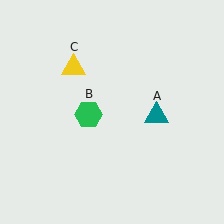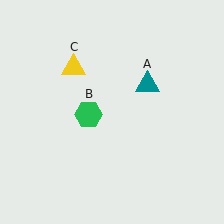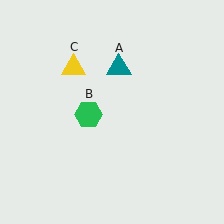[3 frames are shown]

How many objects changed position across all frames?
1 object changed position: teal triangle (object A).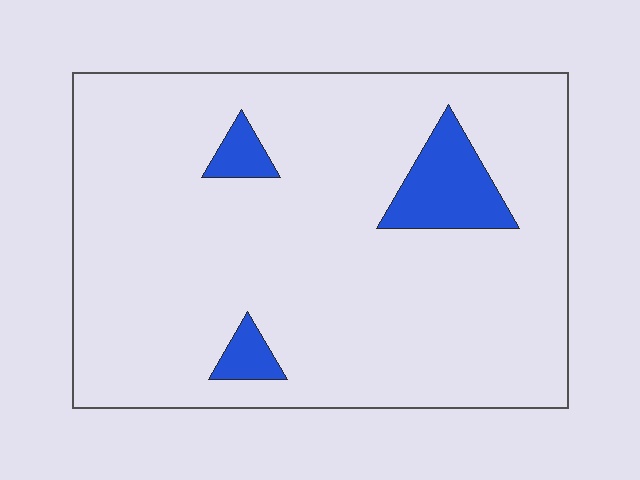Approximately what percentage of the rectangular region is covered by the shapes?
Approximately 10%.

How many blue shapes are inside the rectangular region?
3.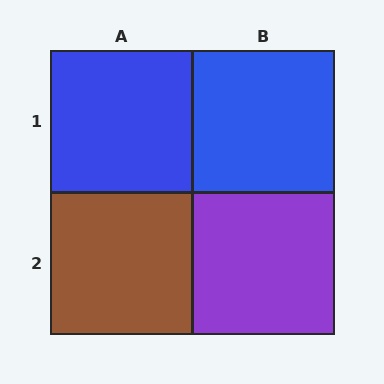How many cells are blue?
2 cells are blue.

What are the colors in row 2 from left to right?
Brown, purple.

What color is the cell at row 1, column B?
Blue.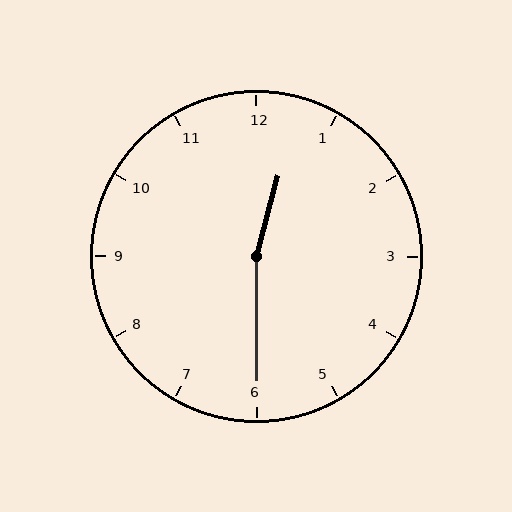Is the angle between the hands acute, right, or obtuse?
It is obtuse.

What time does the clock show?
12:30.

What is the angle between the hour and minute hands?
Approximately 165 degrees.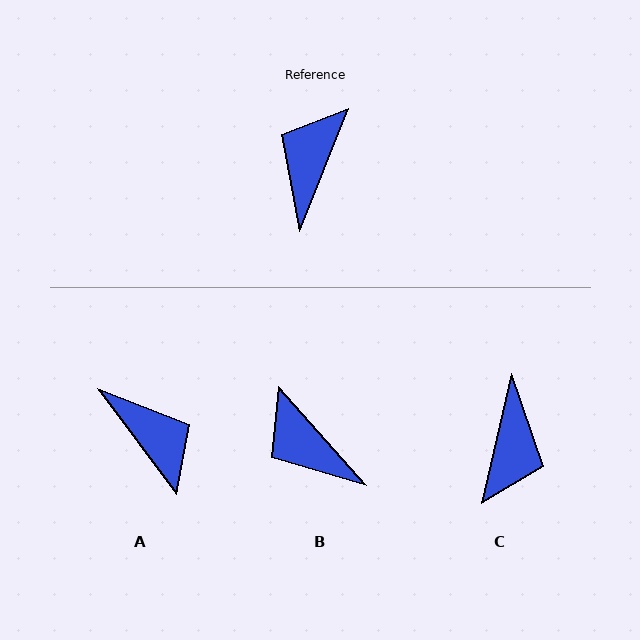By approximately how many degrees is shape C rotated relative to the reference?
Approximately 171 degrees clockwise.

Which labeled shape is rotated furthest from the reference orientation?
C, about 171 degrees away.